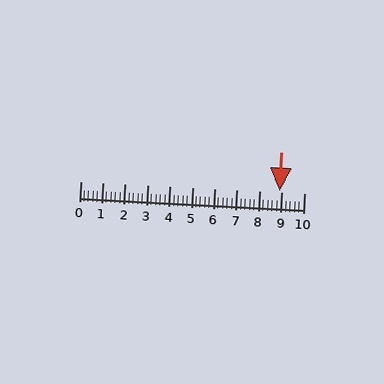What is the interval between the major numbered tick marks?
The major tick marks are spaced 1 units apart.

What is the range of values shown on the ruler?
The ruler shows values from 0 to 10.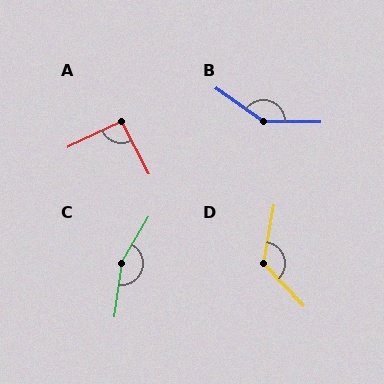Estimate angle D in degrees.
Approximately 126 degrees.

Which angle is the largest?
C, at approximately 158 degrees.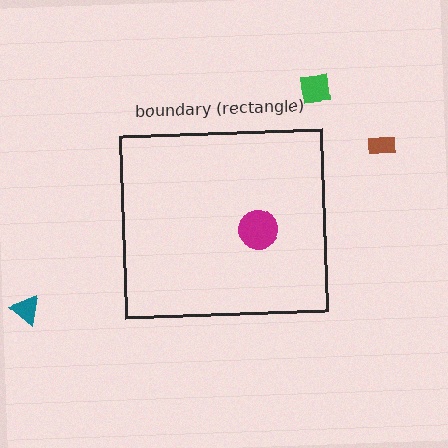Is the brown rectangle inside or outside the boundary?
Outside.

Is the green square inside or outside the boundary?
Outside.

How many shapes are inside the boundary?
1 inside, 3 outside.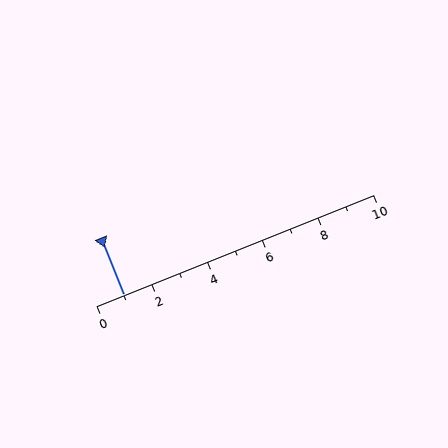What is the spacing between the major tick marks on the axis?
The major ticks are spaced 2 apart.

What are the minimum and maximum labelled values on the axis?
The axis runs from 0 to 10.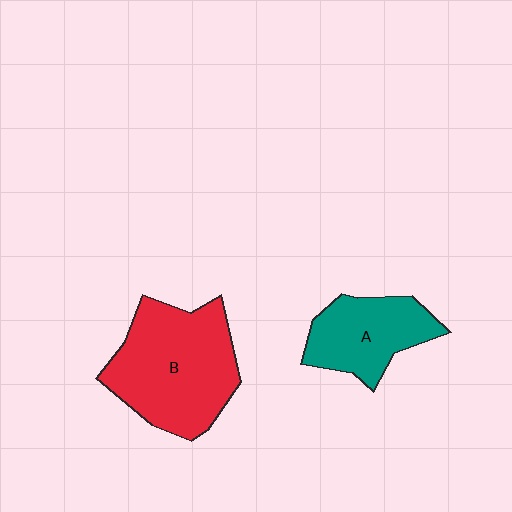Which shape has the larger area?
Shape B (red).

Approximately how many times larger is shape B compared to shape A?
Approximately 1.7 times.